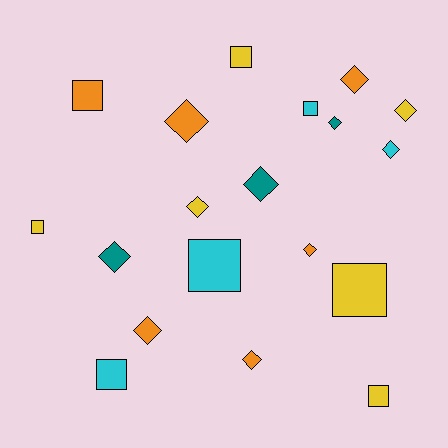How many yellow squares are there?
There are 4 yellow squares.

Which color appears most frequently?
Orange, with 6 objects.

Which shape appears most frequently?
Diamond, with 11 objects.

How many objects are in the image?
There are 19 objects.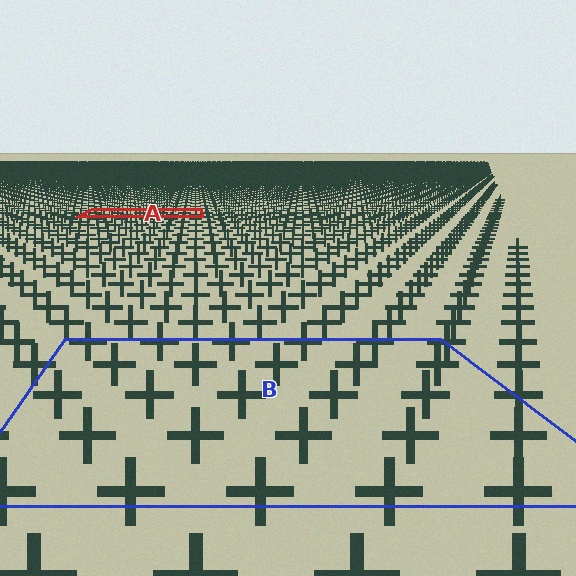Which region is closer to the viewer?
Region B is closer. The texture elements there are larger and more spread out.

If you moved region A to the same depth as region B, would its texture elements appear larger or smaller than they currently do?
They would appear larger. At a closer depth, the same texture elements are projected at a bigger on-screen size.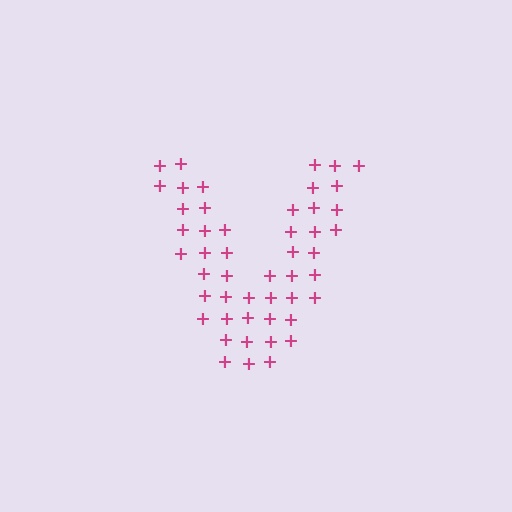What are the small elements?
The small elements are plus signs.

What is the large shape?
The large shape is the letter V.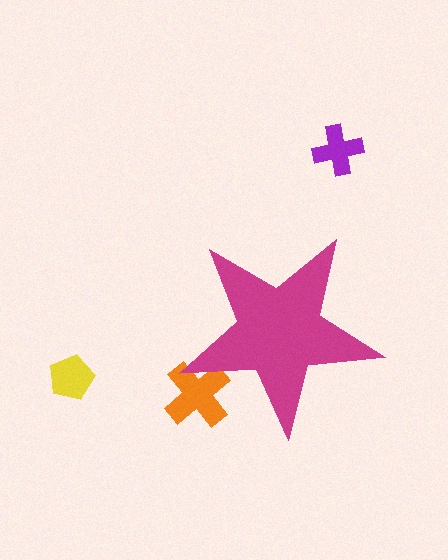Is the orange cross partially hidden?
Yes, the orange cross is partially hidden behind the magenta star.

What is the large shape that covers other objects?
A magenta star.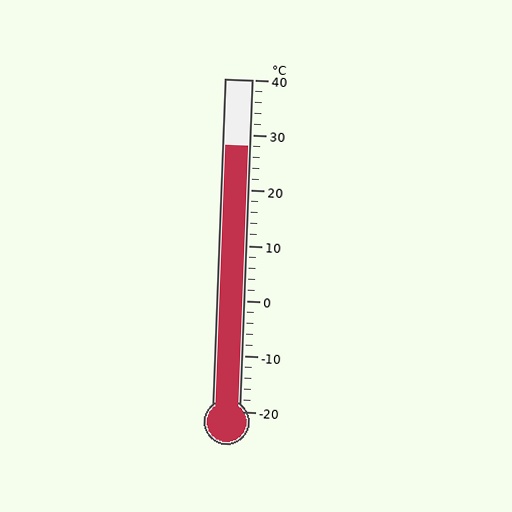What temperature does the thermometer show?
The thermometer shows approximately 28°C.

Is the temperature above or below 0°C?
The temperature is above 0°C.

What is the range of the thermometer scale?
The thermometer scale ranges from -20°C to 40°C.